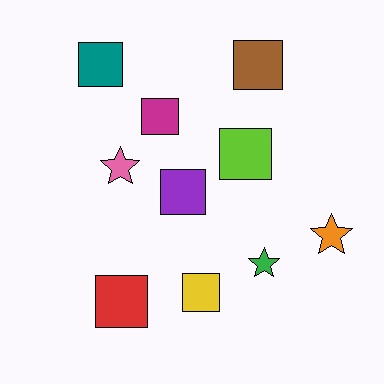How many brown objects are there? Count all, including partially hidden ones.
There is 1 brown object.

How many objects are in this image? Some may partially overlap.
There are 10 objects.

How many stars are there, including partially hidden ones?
There are 3 stars.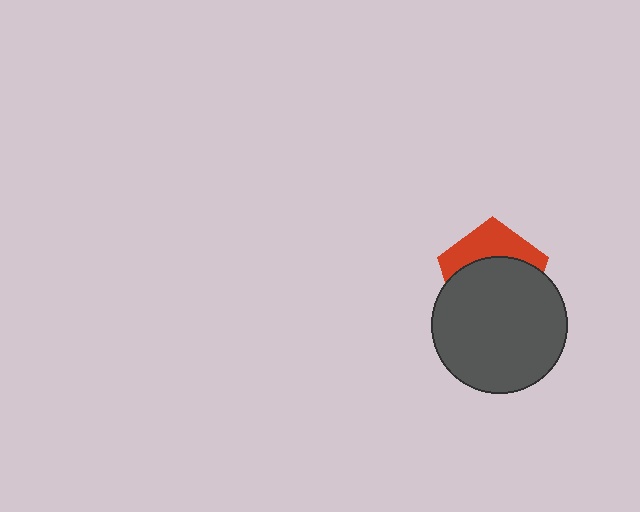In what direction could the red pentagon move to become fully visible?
The red pentagon could move up. That would shift it out from behind the dark gray circle entirely.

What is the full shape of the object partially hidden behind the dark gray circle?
The partially hidden object is a red pentagon.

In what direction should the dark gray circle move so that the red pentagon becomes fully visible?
The dark gray circle should move down. That is the shortest direction to clear the overlap and leave the red pentagon fully visible.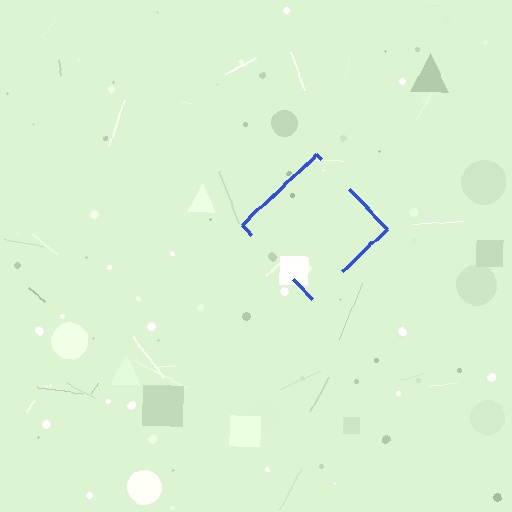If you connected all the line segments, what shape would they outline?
They would outline a diamond.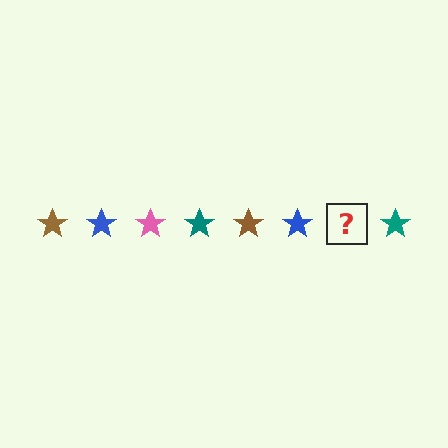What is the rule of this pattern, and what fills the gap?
The rule is that the pattern cycles through brown, blue, pink, teal stars. The gap should be filled with a pink star.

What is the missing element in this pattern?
The missing element is a pink star.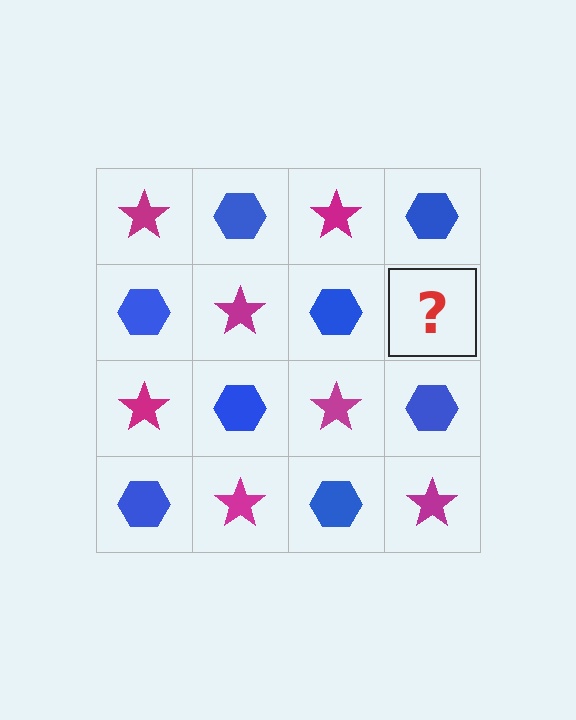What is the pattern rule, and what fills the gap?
The rule is that it alternates magenta star and blue hexagon in a checkerboard pattern. The gap should be filled with a magenta star.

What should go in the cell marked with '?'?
The missing cell should contain a magenta star.